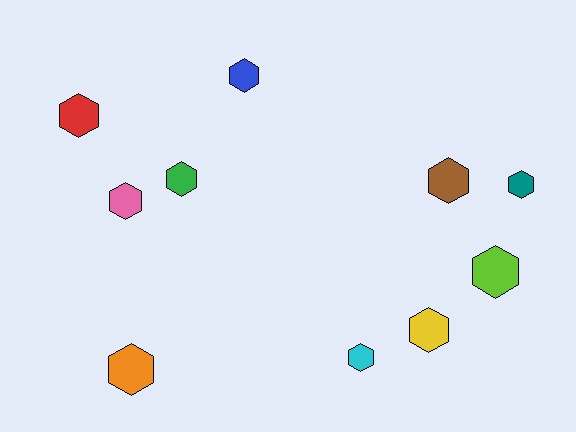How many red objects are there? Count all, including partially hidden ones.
There is 1 red object.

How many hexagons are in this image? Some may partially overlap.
There are 10 hexagons.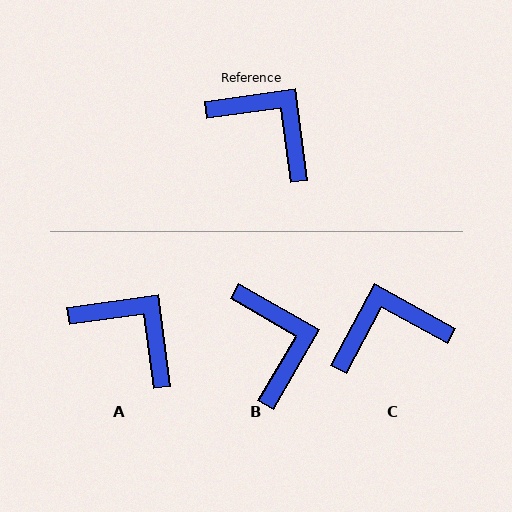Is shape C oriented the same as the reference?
No, it is off by about 54 degrees.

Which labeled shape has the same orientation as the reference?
A.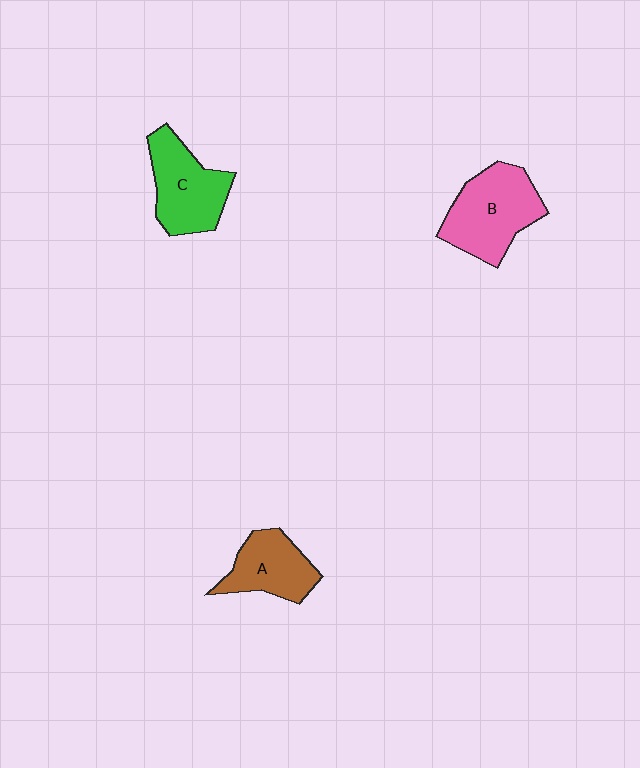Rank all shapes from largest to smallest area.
From largest to smallest: B (pink), C (green), A (brown).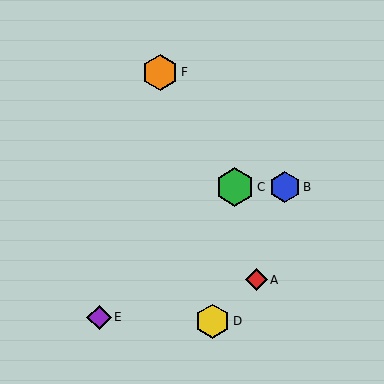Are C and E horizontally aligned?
No, C is at y≈187 and E is at y≈317.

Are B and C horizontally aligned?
Yes, both are at y≈187.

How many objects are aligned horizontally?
2 objects (B, C) are aligned horizontally.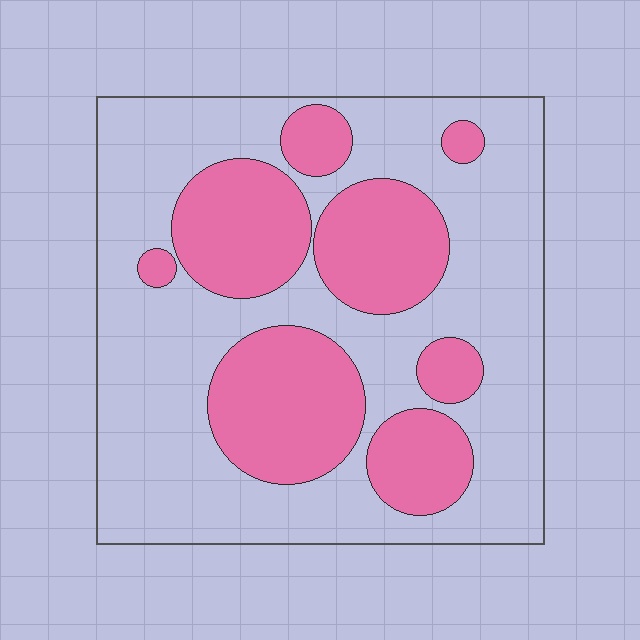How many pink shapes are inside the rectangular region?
8.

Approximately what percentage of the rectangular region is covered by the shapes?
Approximately 35%.